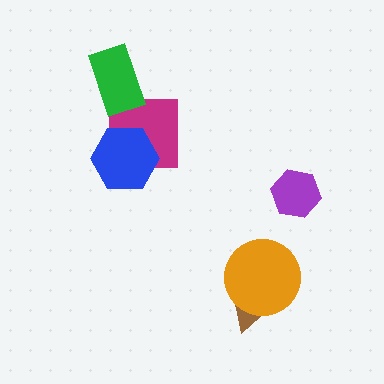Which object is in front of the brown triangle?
The orange circle is in front of the brown triangle.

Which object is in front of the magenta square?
The blue hexagon is in front of the magenta square.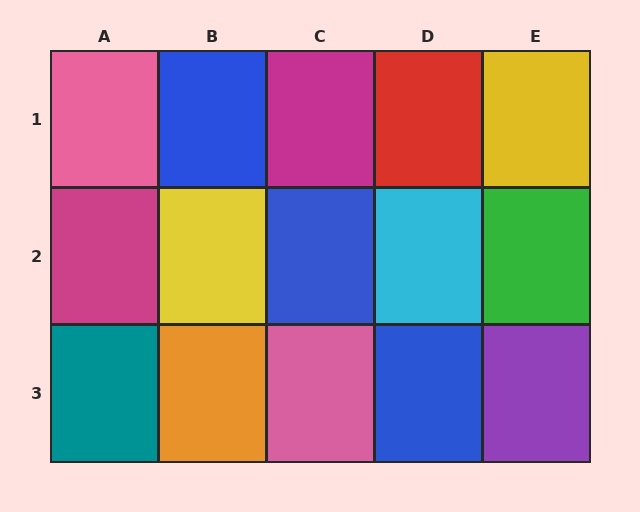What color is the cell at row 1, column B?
Blue.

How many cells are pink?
2 cells are pink.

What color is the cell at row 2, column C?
Blue.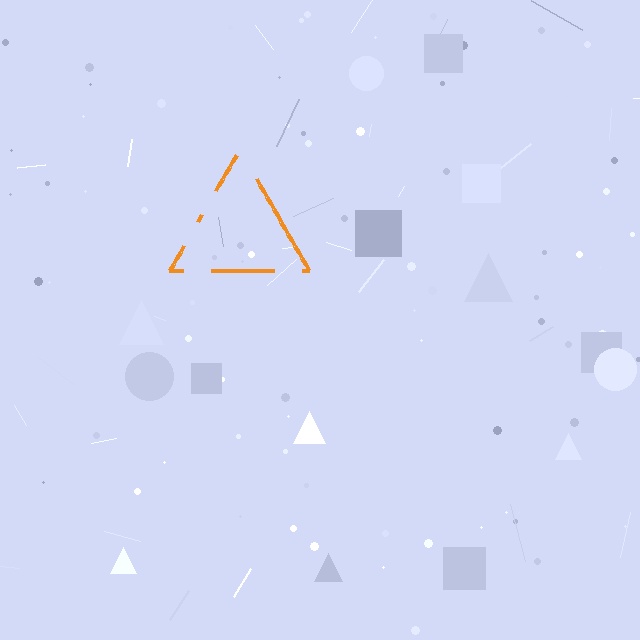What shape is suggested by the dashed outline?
The dashed outline suggests a triangle.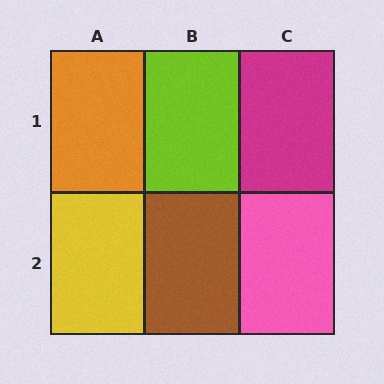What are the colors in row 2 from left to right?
Yellow, brown, pink.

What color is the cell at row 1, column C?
Magenta.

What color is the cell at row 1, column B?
Lime.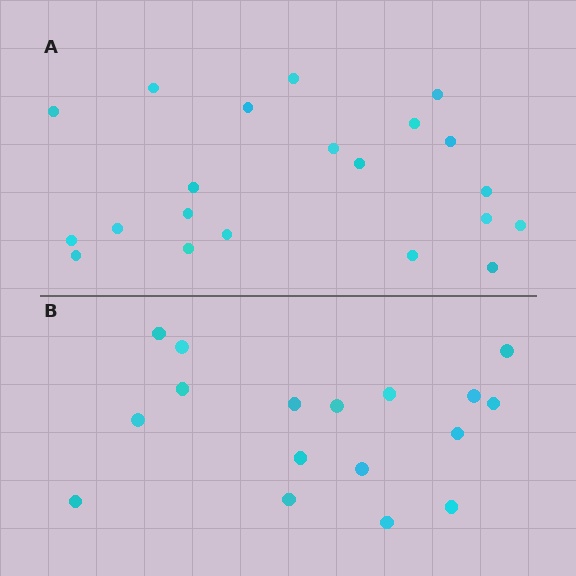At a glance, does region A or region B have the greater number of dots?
Region A (the top region) has more dots.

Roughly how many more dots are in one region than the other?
Region A has about 4 more dots than region B.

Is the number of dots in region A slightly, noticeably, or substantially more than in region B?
Region A has only slightly more — the two regions are fairly close. The ratio is roughly 1.2 to 1.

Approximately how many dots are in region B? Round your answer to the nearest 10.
About 20 dots. (The exact count is 17, which rounds to 20.)